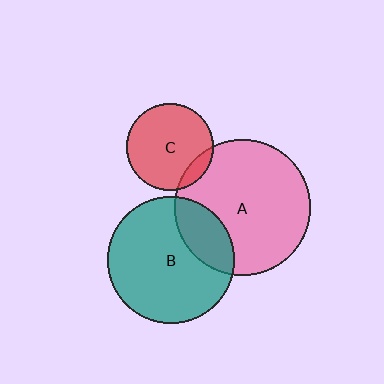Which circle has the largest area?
Circle A (pink).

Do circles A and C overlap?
Yes.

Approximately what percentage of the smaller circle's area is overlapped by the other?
Approximately 10%.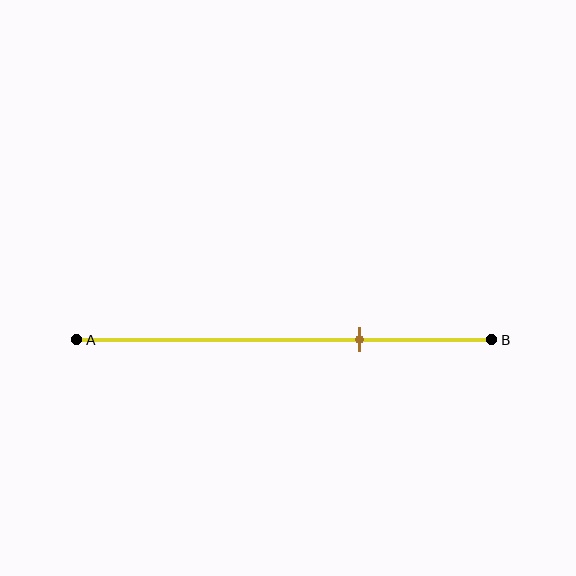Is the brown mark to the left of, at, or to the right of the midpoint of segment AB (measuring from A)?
The brown mark is to the right of the midpoint of segment AB.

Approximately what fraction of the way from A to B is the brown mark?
The brown mark is approximately 70% of the way from A to B.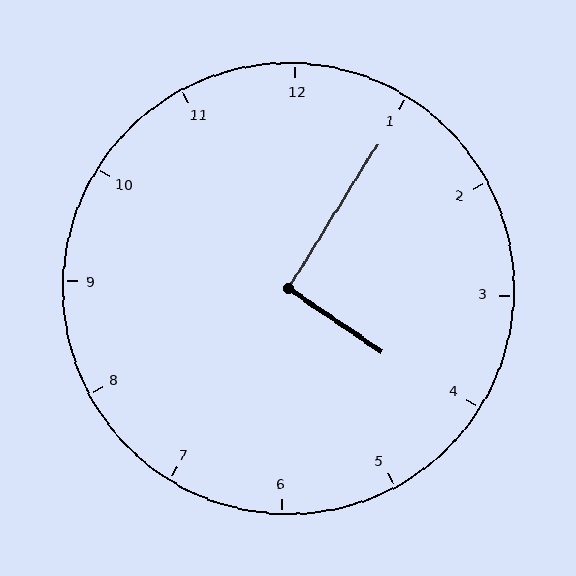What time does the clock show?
4:05.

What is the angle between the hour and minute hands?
Approximately 92 degrees.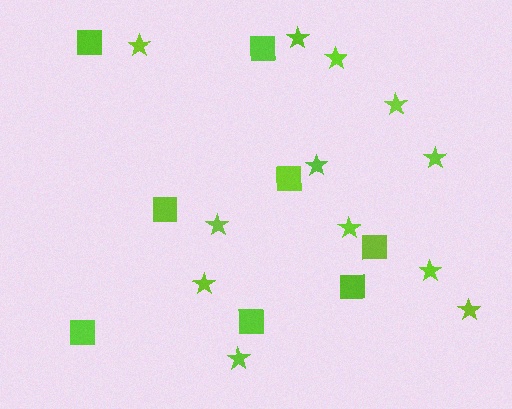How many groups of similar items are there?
There are 2 groups: one group of stars (12) and one group of squares (8).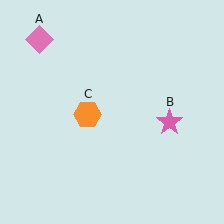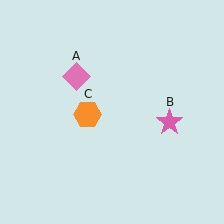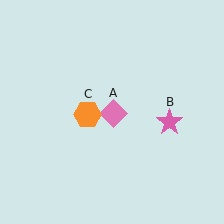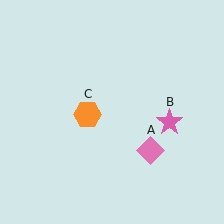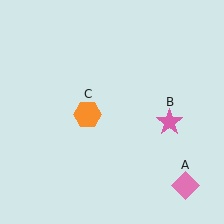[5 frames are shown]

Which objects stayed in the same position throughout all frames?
Pink star (object B) and orange hexagon (object C) remained stationary.